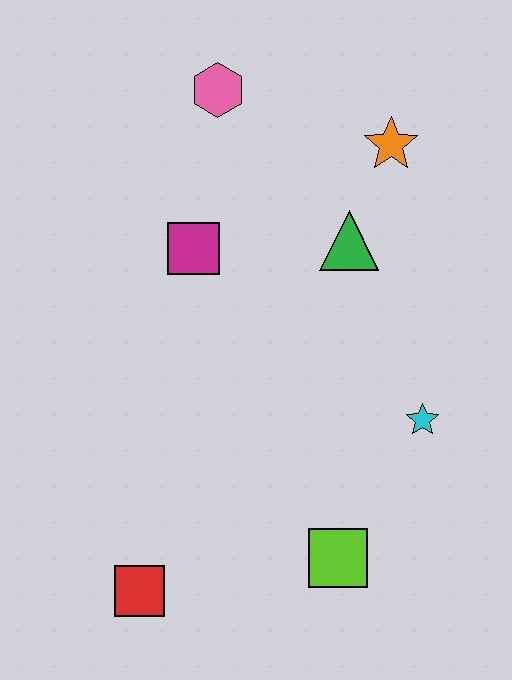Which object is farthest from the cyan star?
The pink hexagon is farthest from the cyan star.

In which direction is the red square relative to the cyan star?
The red square is to the left of the cyan star.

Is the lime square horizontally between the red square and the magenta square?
No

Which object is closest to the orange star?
The green triangle is closest to the orange star.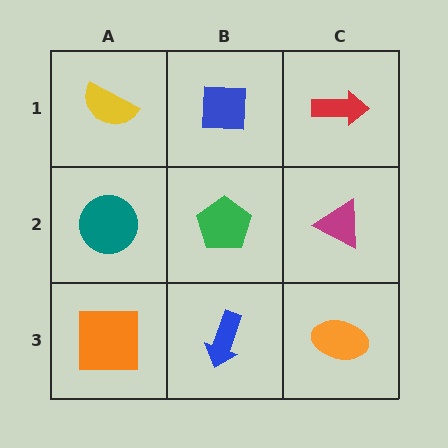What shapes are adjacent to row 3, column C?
A magenta triangle (row 2, column C), a blue arrow (row 3, column B).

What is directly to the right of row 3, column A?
A blue arrow.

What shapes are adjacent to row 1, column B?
A green pentagon (row 2, column B), a yellow semicircle (row 1, column A), a red arrow (row 1, column C).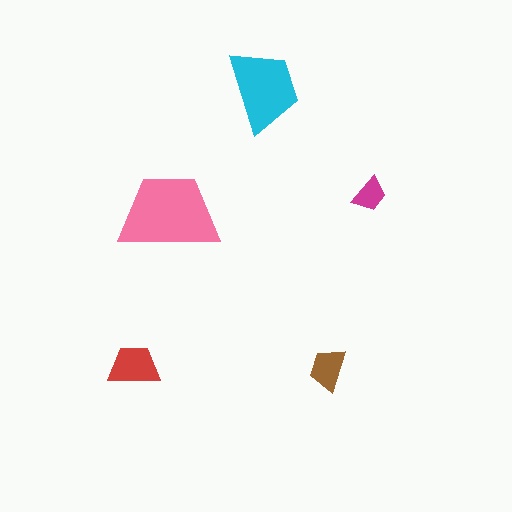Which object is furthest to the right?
The magenta trapezoid is rightmost.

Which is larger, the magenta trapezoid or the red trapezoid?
The red one.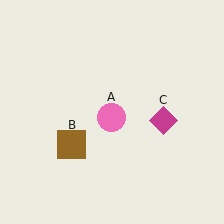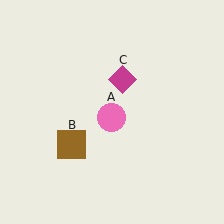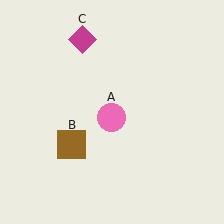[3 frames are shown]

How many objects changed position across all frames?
1 object changed position: magenta diamond (object C).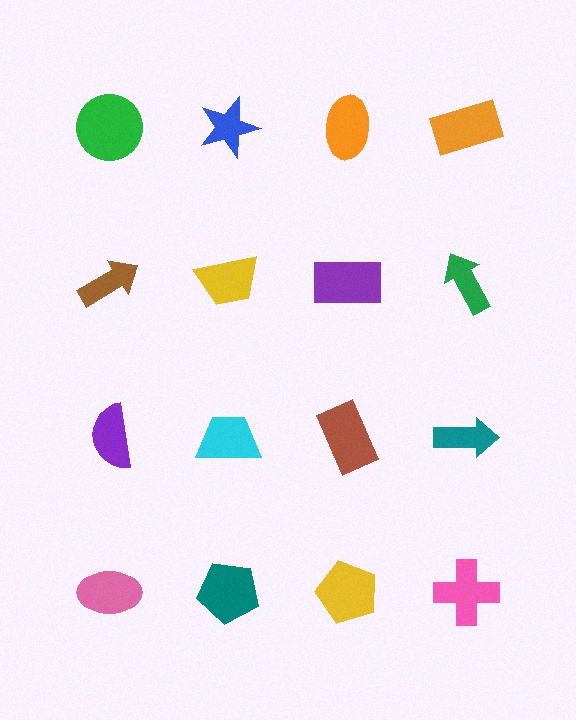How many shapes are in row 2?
4 shapes.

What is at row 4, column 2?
A teal pentagon.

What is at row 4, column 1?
A pink ellipse.